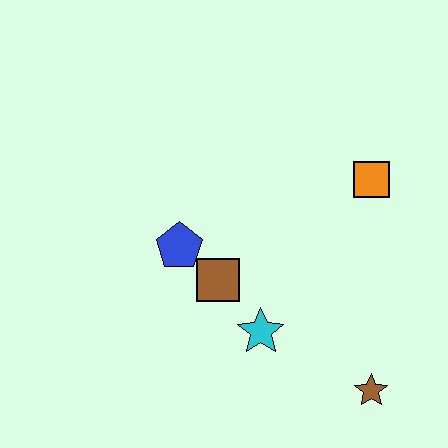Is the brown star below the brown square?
Yes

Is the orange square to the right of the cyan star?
Yes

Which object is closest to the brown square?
The blue pentagon is closest to the brown square.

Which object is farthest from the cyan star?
The orange square is farthest from the cyan star.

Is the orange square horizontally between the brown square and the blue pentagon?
No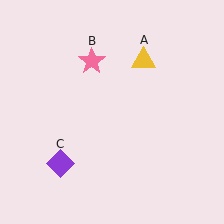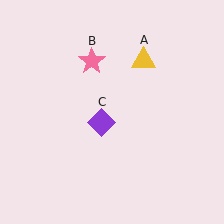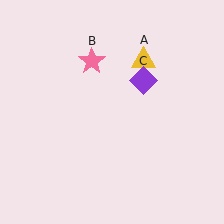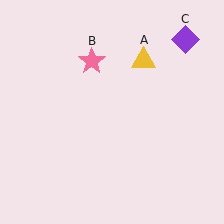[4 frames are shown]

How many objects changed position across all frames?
1 object changed position: purple diamond (object C).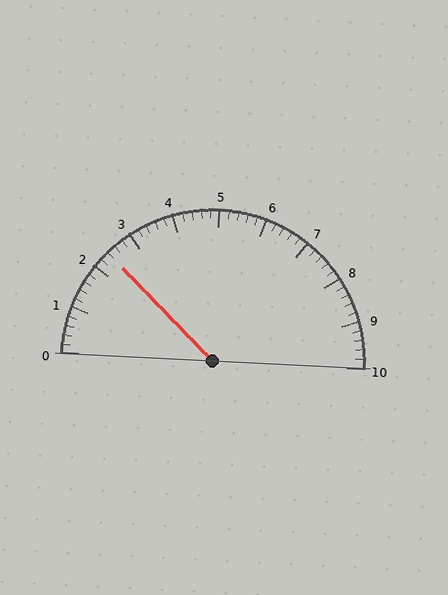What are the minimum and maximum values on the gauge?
The gauge ranges from 0 to 10.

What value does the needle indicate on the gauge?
The needle indicates approximately 2.4.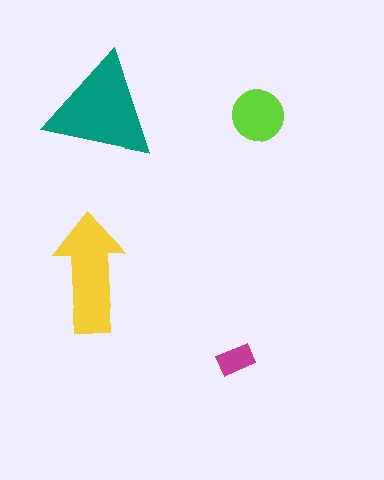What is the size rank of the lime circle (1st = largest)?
3rd.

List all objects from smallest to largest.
The magenta rectangle, the lime circle, the yellow arrow, the teal triangle.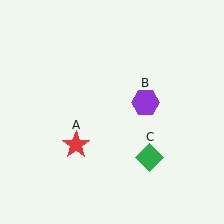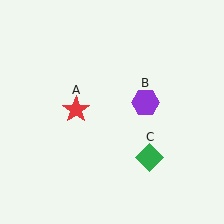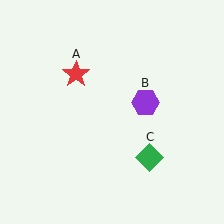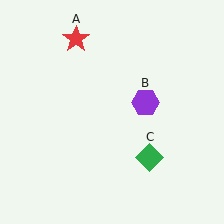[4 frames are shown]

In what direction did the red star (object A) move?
The red star (object A) moved up.